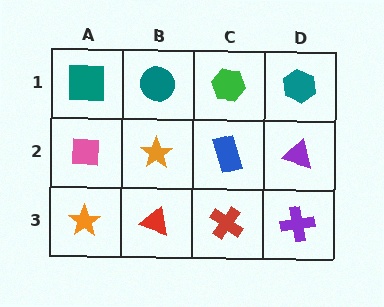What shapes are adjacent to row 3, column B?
An orange star (row 2, column B), an orange star (row 3, column A), a red cross (row 3, column C).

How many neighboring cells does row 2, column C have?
4.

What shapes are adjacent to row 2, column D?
A teal hexagon (row 1, column D), a purple cross (row 3, column D), a blue rectangle (row 2, column C).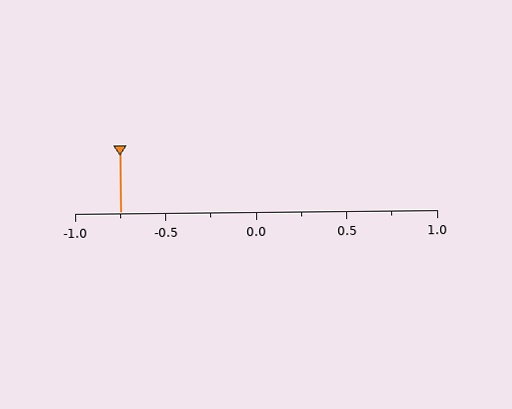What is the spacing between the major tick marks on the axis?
The major ticks are spaced 0.5 apart.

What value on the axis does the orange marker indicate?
The marker indicates approximately -0.75.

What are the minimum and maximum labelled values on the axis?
The axis runs from -1.0 to 1.0.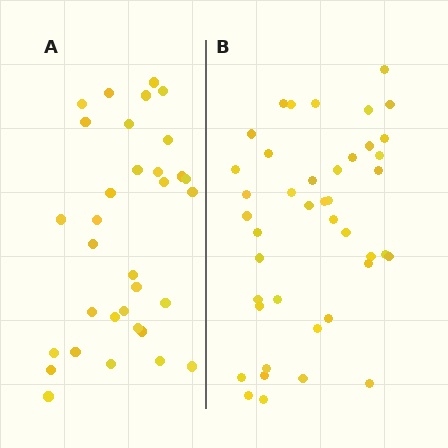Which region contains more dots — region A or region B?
Region B (the right region) has more dots.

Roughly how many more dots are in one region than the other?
Region B has roughly 8 or so more dots than region A.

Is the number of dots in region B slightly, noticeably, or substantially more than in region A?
Region B has noticeably more, but not dramatically so. The ratio is roughly 1.3 to 1.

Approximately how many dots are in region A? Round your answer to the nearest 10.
About 30 dots. (The exact count is 33, which rounds to 30.)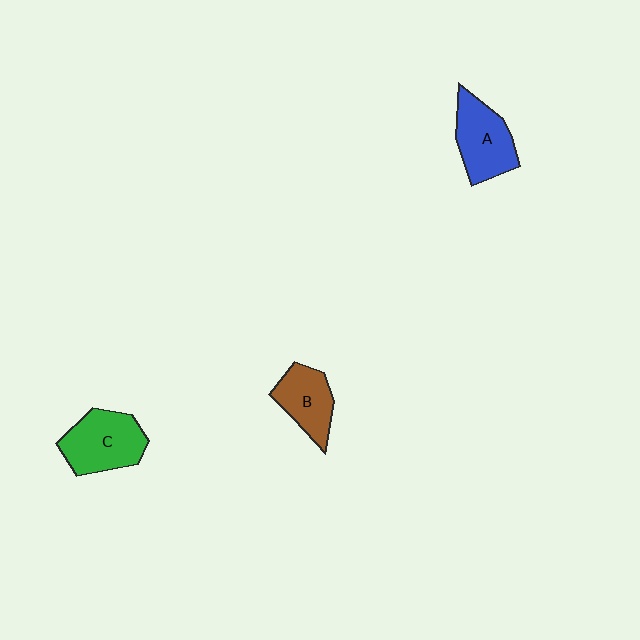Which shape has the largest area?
Shape C (green).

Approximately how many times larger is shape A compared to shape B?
Approximately 1.2 times.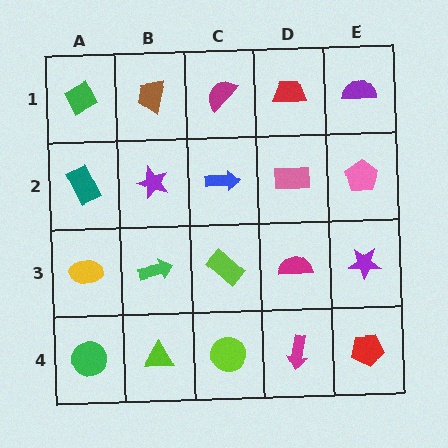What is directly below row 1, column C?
A blue arrow.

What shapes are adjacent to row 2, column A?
A green diamond (row 1, column A), a yellow ellipse (row 3, column A), a purple star (row 2, column B).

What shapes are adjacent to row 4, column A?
A yellow ellipse (row 3, column A), a lime triangle (row 4, column B).